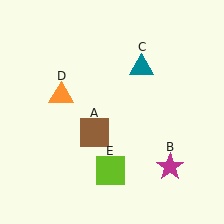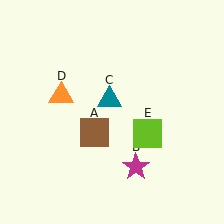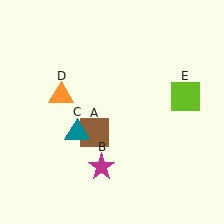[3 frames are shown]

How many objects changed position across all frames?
3 objects changed position: magenta star (object B), teal triangle (object C), lime square (object E).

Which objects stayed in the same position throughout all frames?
Brown square (object A) and orange triangle (object D) remained stationary.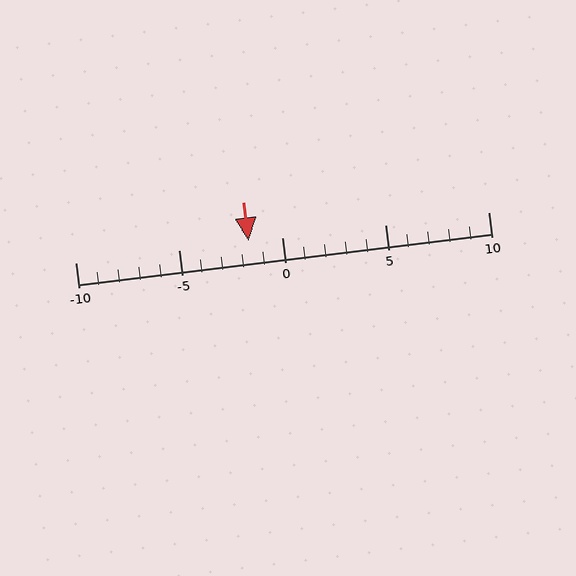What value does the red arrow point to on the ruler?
The red arrow points to approximately -2.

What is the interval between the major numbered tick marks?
The major tick marks are spaced 5 units apart.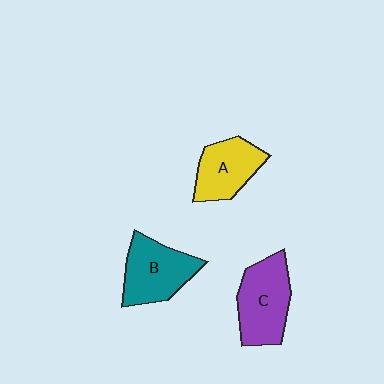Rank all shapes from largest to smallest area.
From largest to smallest: C (purple), B (teal), A (yellow).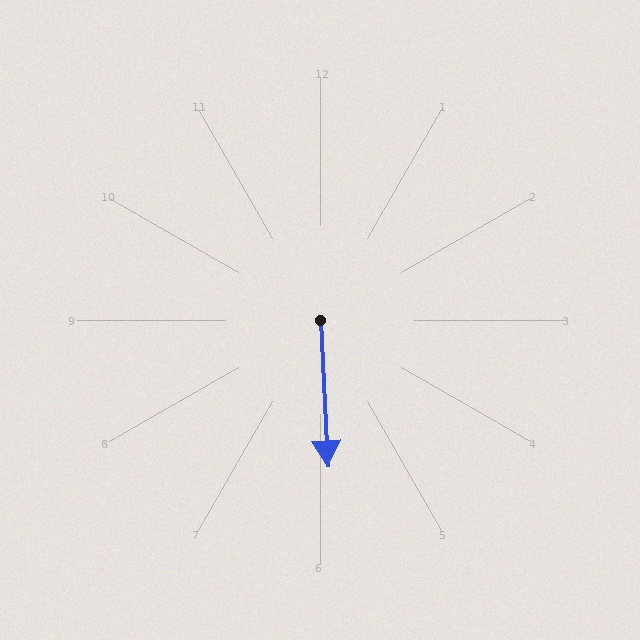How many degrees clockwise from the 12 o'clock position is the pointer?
Approximately 177 degrees.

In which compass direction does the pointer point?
South.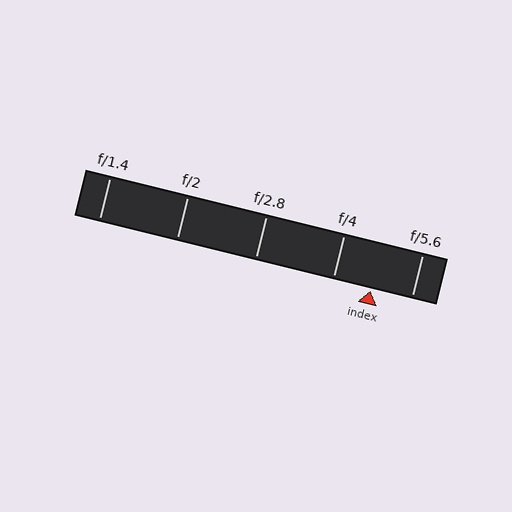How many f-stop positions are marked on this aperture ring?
There are 5 f-stop positions marked.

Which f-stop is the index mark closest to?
The index mark is closest to f/4.